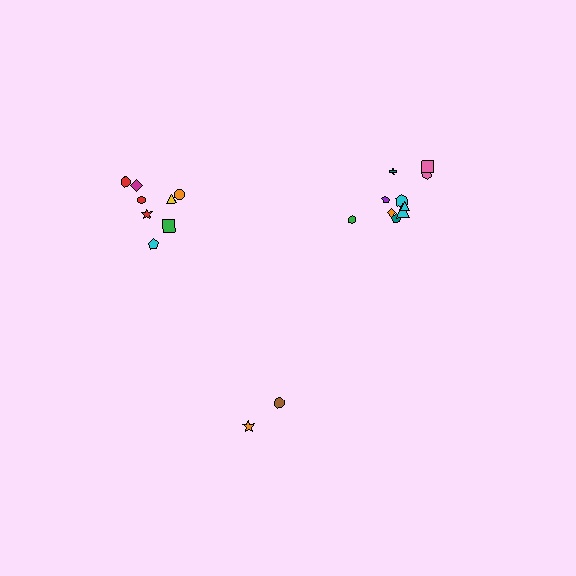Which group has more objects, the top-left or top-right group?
The top-right group.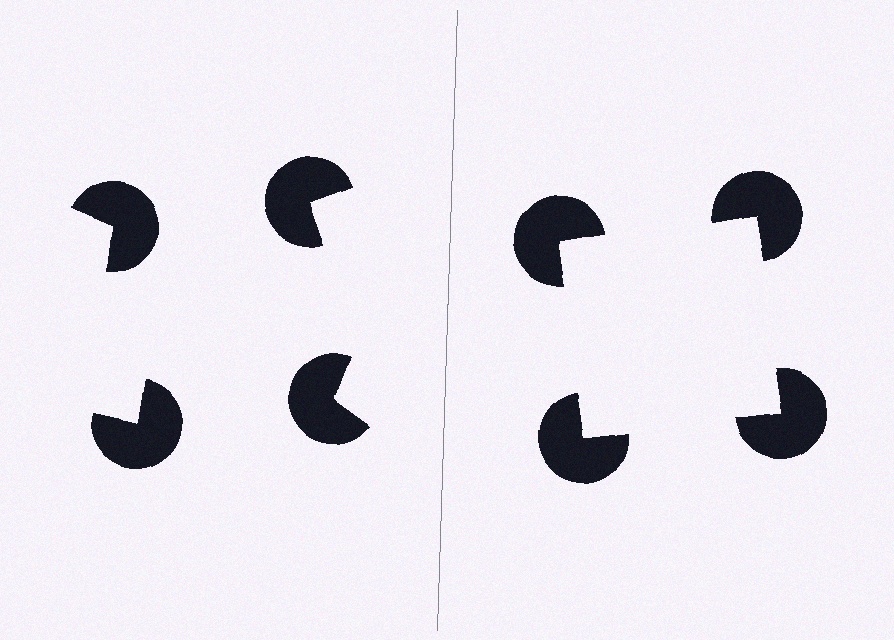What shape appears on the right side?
An illusory square.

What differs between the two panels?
The pac-man discs are positioned identically on both sides; only the wedge orientations differ. On the right they align to a square; on the left they are misaligned.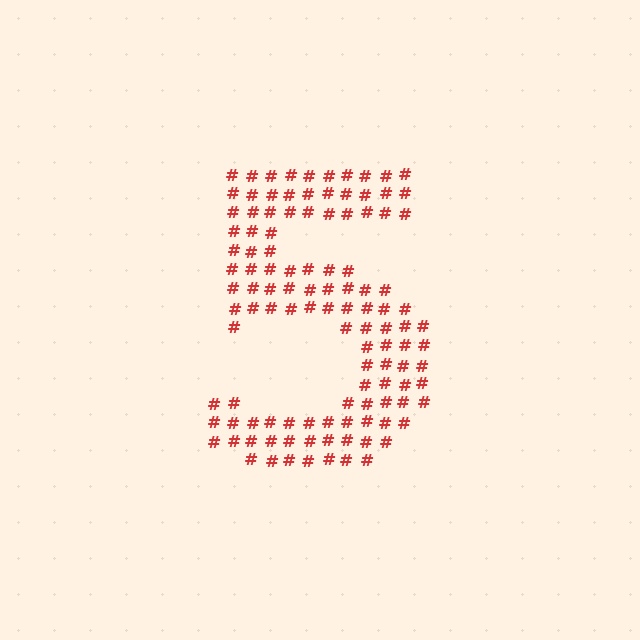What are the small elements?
The small elements are hash symbols.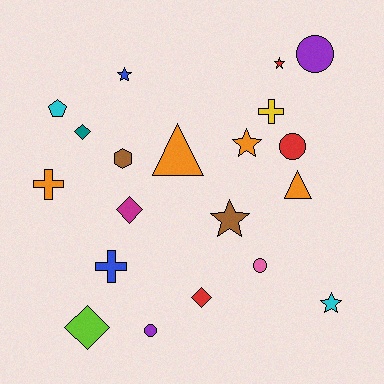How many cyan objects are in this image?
There are 2 cyan objects.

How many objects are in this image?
There are 20 objects.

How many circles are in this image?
There are 4 circles.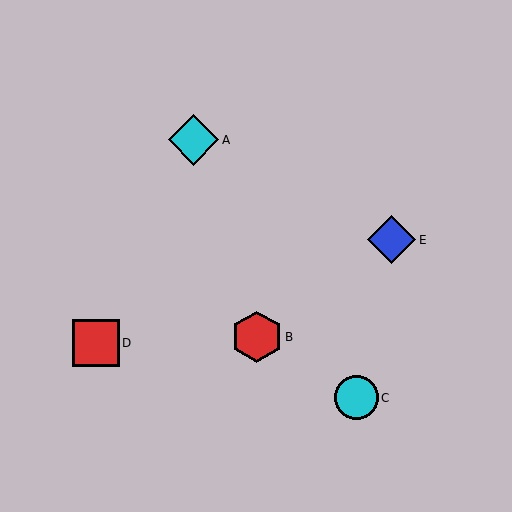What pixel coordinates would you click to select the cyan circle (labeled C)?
Click at (356, 398) to select the cyan circle C.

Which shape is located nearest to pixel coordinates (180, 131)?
The cyan diamond (labeled A) at (194, 140) is nearest to that location.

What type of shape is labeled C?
Shape C is a cyan circle.